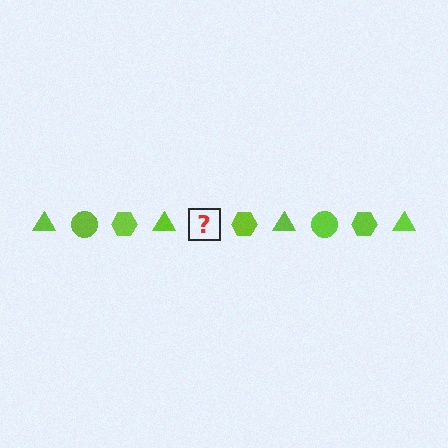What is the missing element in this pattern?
The missing element is a lime circle.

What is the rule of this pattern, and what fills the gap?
The rule is that the pattern cycles through triangle, circle, hexagon shapes in lime. The gap should be filled with a lime circle.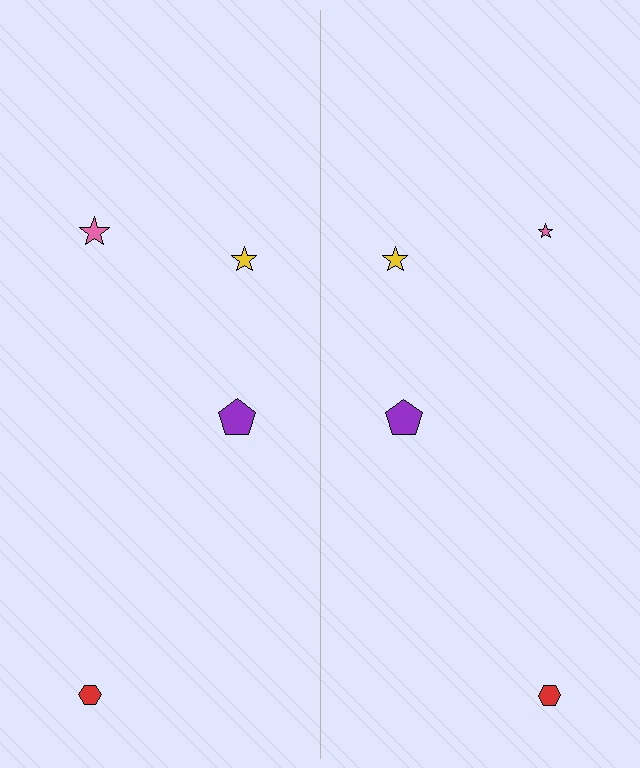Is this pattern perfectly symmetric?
No, the pattern is not perfectly symmetric. The pink star on the right side has a different size than its mirror counterpart.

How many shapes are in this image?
There are 8 shapes in this image.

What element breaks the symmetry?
The pink star on the right side has a different size than its mirror counterpart.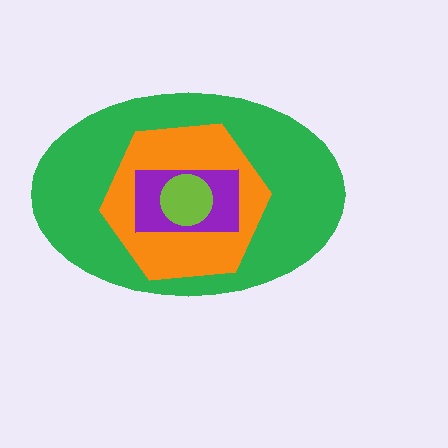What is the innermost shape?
The lime circle.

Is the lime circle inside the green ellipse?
Yes.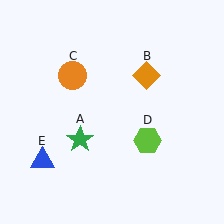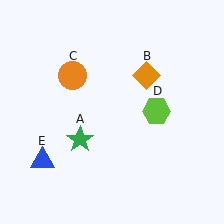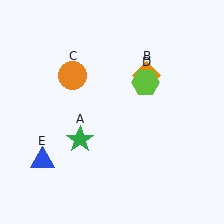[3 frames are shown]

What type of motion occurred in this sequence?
The lime hexagon (object D) rotated counterclockwise around the center of the scene.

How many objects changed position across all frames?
1 object changed position: lime hexagon (object D).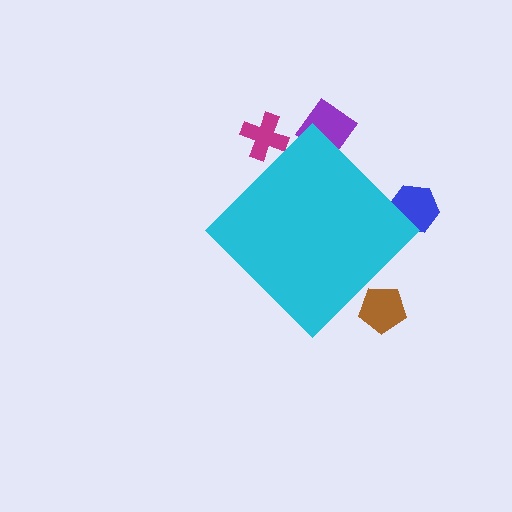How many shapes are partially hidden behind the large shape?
4 shapes are partially hidden.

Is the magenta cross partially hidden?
Yes, the magenta cross is partially hidden behind the cyan diamond.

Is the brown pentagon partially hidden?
Yes, the brown pentagon is partially hidden behind the cyan diamond.